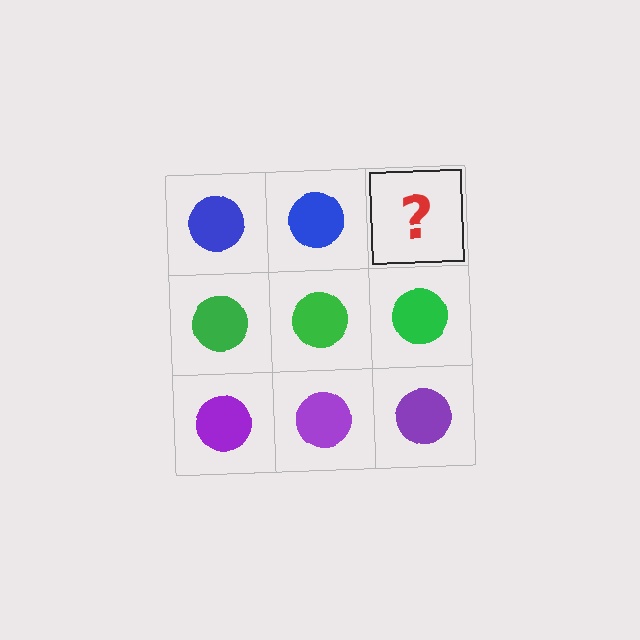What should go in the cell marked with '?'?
The missing cell should contain a blue circle.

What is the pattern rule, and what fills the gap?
The rule is that each row has a consistent color. The gap should be filled with a blue circle.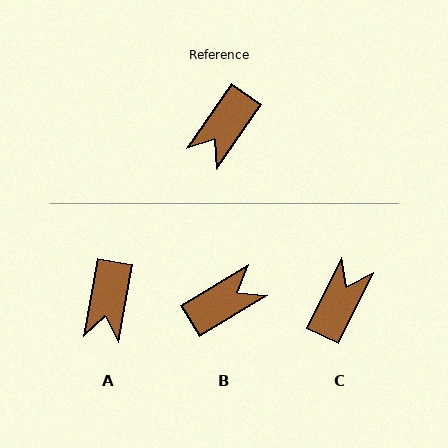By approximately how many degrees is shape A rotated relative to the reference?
Approximately 25 degrees counter-clockwise.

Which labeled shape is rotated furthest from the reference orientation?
C, about 171 degrees away.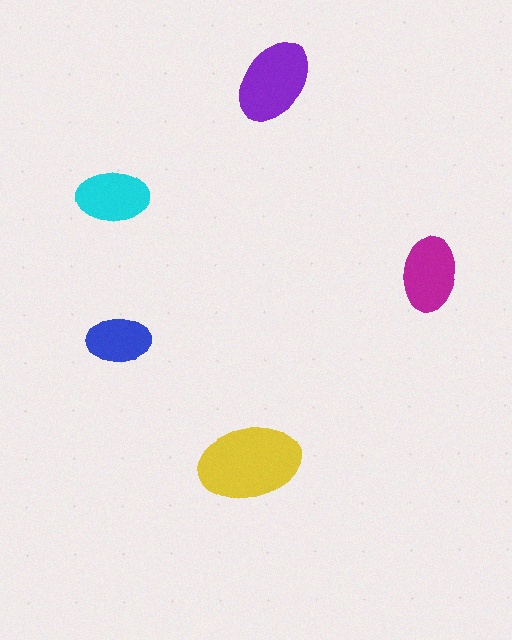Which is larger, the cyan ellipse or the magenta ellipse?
The magenta one.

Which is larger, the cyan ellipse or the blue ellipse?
The cyan one.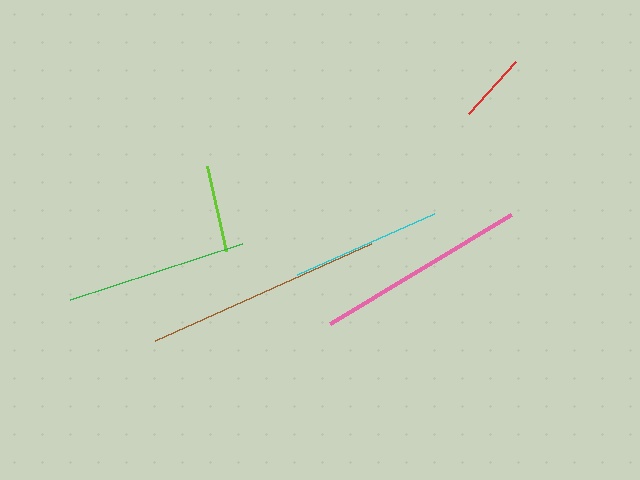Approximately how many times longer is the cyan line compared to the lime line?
The cyan line is approximately 1.7 times the length of the lime line.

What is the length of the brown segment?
The brown segment is approximately 238 pixels long.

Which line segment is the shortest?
The red line is the shortest at approximately 70 pixels.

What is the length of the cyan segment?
The cyan segment is approximately 150 pixels long.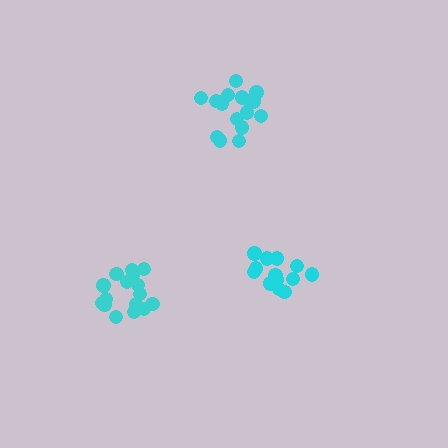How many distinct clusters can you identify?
There are 3 distinct clusters.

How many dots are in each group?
Group 1: 16 dots, Group 2: 13 dots, Group 3: 17 dots (46 total).